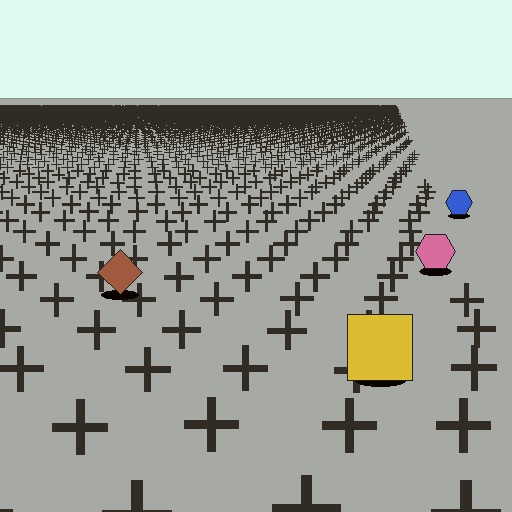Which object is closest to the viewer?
The yellow square is closest. The texture marks near it are larger and more spread out.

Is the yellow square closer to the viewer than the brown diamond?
Yes. The yellow square is closer — you can tell from the texture gradient: the ground texture is coarser near it.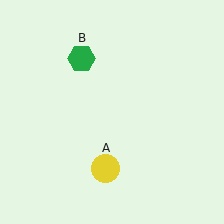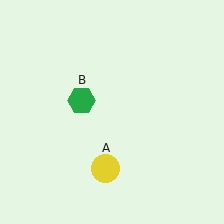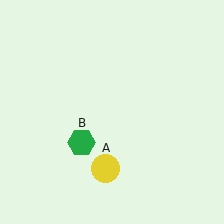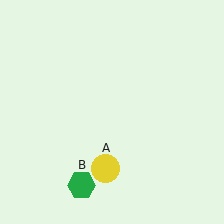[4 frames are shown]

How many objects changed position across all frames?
1 object changed position: green hexagon (object B).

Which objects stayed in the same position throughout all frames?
Yellow circle (object A) remained stationary.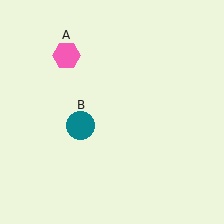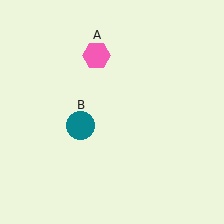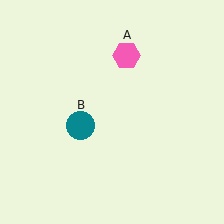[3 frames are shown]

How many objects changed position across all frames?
1 object changed position: pink hexagon (object A).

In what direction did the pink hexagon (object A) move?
The pink hexagon (object A) moved right.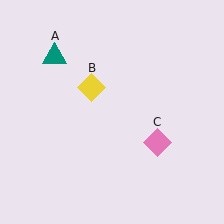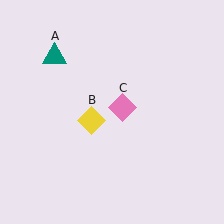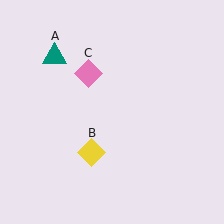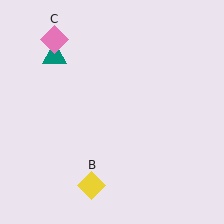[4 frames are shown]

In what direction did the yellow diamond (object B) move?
The yellow diamond (object B) moved down.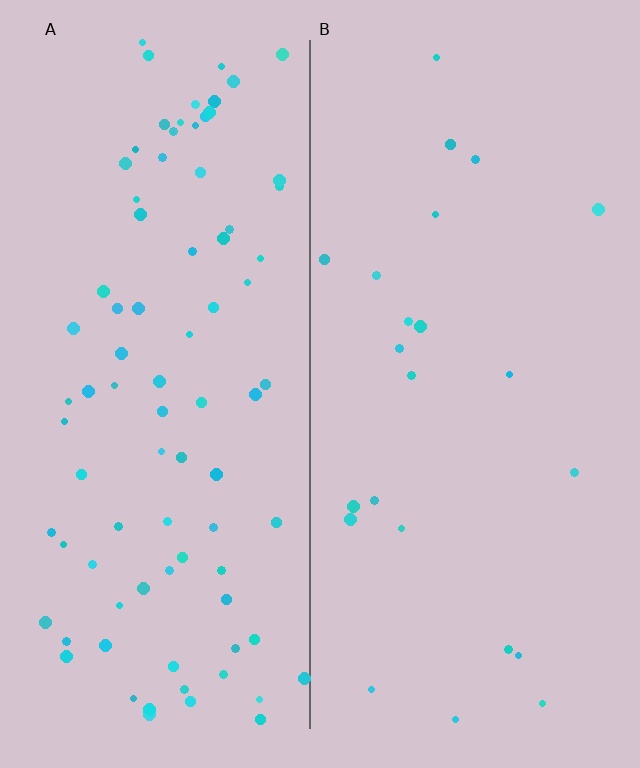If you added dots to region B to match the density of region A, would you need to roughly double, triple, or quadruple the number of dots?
Approximately quadruple.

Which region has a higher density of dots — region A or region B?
A (the left).